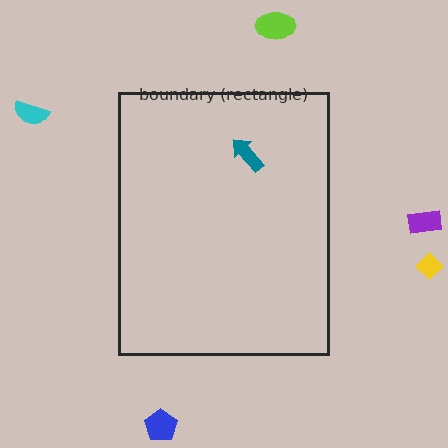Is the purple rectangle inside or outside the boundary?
Outside.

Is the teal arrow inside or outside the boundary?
Inside.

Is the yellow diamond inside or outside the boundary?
Outside.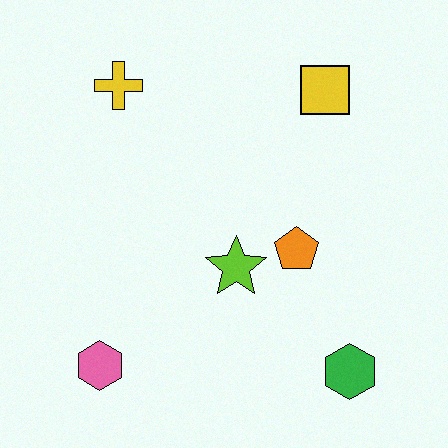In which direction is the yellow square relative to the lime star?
The yellow square is above the lime star.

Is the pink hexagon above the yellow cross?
No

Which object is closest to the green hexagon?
The orange pentagon is closest to the green hexagon.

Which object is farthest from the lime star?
The yellow cross is farthest from the lime star.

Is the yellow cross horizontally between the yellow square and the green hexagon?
No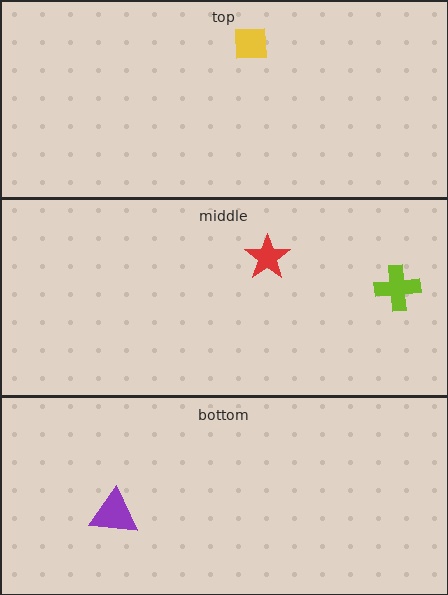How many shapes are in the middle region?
2.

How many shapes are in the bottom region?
1.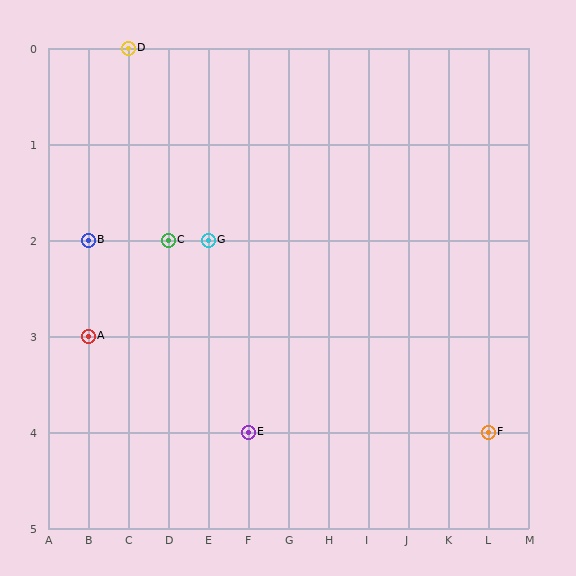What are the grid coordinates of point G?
Point G is at grid coordinates (E, 2).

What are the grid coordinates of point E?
Point E is at grid coordinates (F, 4).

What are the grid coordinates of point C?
Point C is at grid coordinates (D, 2).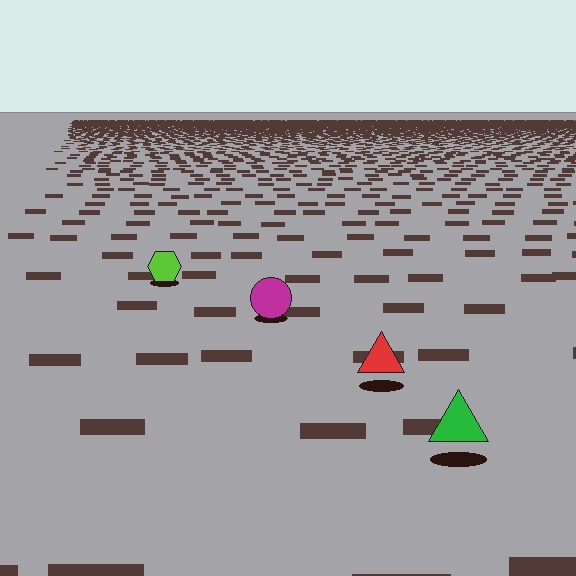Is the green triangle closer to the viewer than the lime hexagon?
Yes. The green triangle is closer — you can tell from the texture gradient: the ground texture is coarser near it.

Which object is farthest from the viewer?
The lime hexagon is farthest from the viewer. It appears smaller and the ground texture around it is denser.